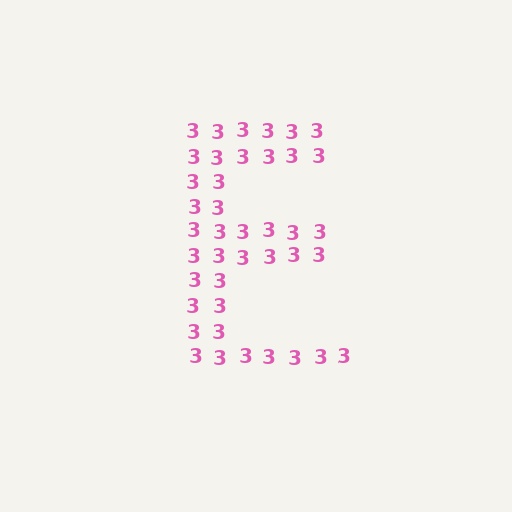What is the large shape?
The large shape is the letter E.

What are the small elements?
The small elements are digit 3's.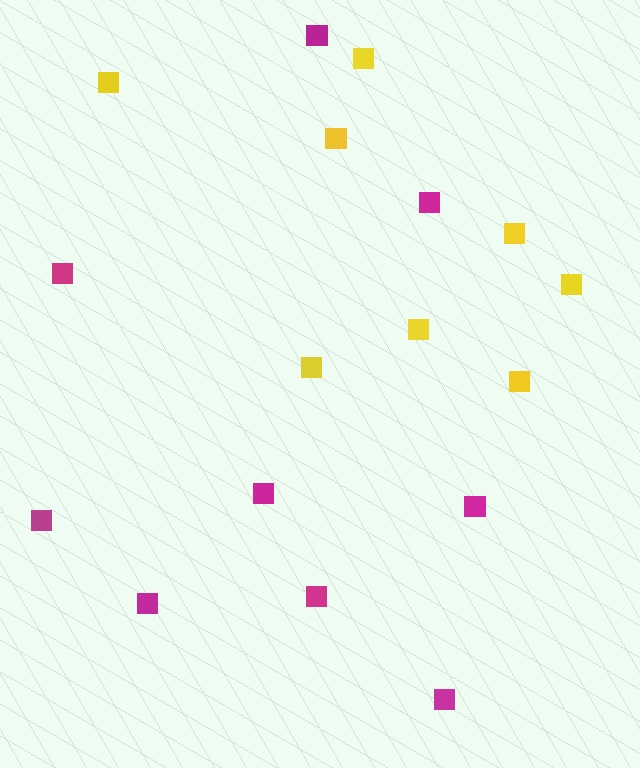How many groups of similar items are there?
There are 2 groups: one group of magenta squares (9) and one group of yellow squares (8).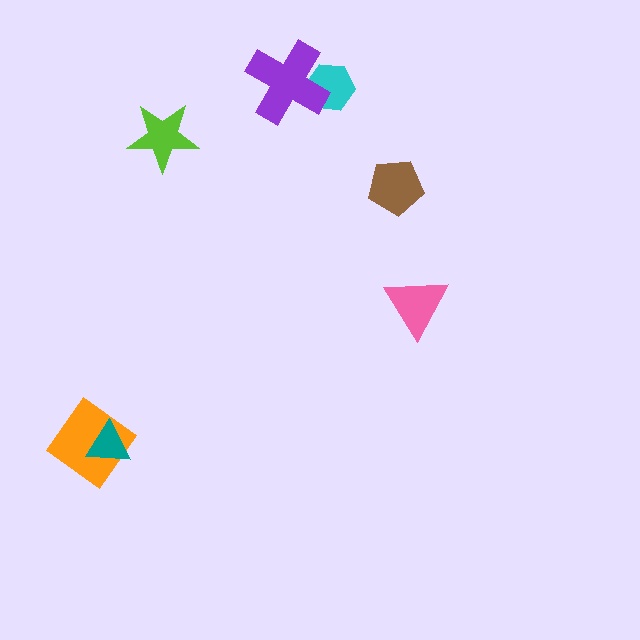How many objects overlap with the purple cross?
1 object overlaps with the purple cross.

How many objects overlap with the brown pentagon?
0 objects overlap with the brown pentagon.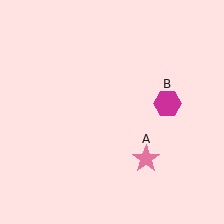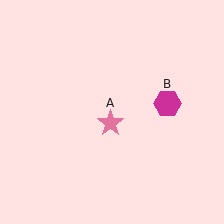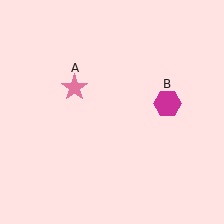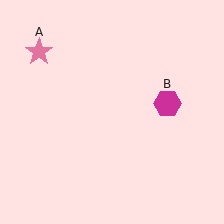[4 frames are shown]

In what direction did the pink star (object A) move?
The pink star (object A) moved up and to the left.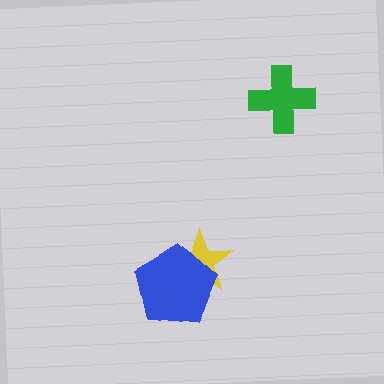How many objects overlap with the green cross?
0 objects overlap with the green cross.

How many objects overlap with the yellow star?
1 object overlaps with the yellow star.